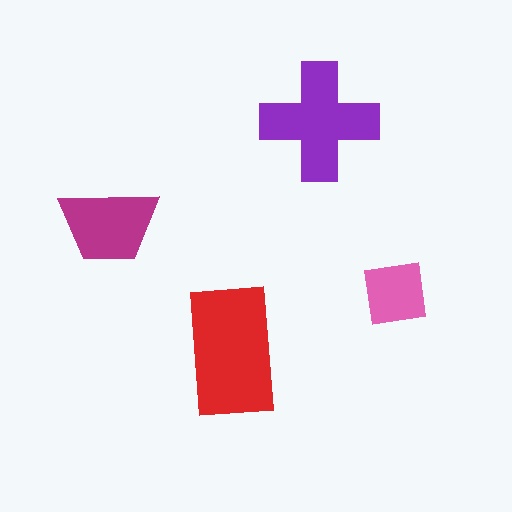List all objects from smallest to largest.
The pink square, the magenta trapezoid, the purple cross, the red rectangle.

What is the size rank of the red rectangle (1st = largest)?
1st.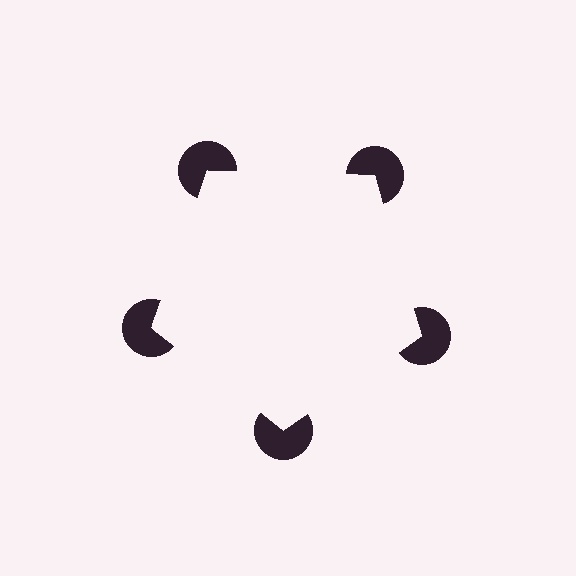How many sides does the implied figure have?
5 sides.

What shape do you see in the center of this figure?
An illusory pentagon — its edges are inferred from the aligned wedge cuts in the pac-man discs, not physically drawn.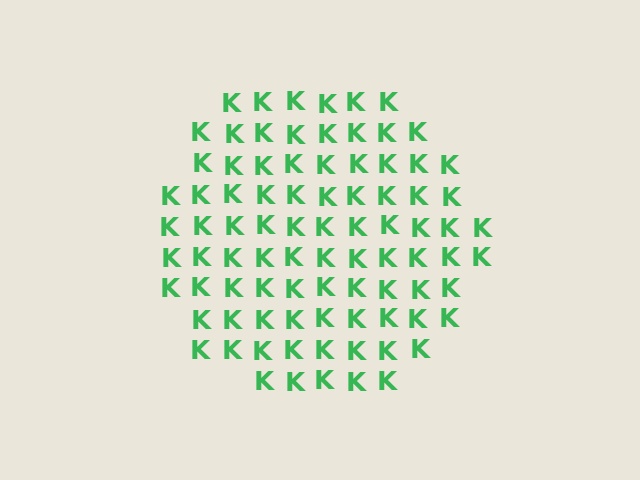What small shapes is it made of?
It is made of small letter K's.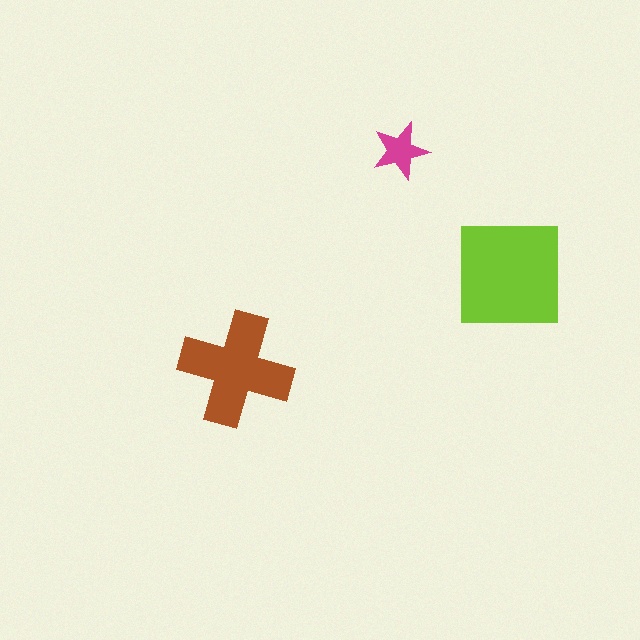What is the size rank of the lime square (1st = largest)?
1st.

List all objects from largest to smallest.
The lime square, the brown cross, the magenta star.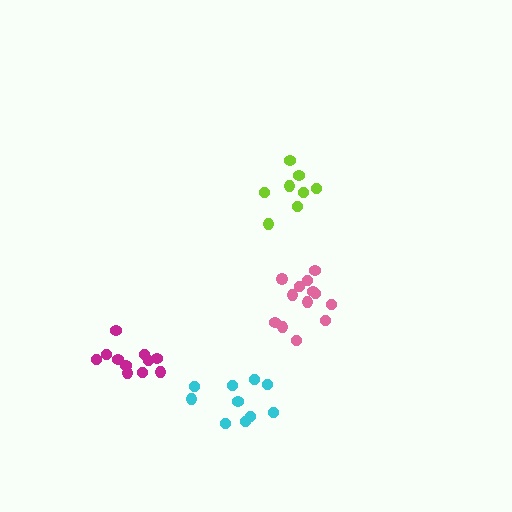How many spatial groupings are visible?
There are 4 spatial groupings.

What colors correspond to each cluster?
The clusters are colored: magenta, pink, lime, cyan.